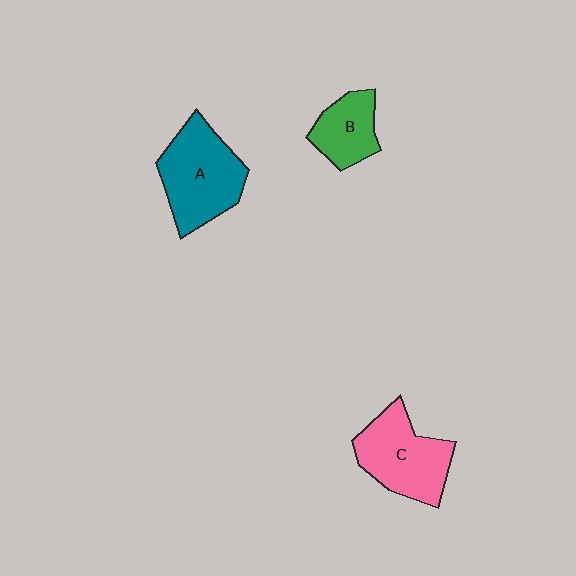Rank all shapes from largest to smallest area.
From largest to smallest: A (teal), C (pink), B (green).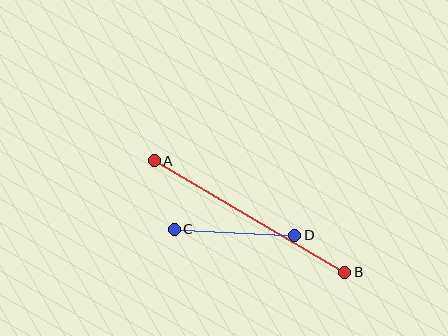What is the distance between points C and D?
The distance is approximately 121 pixels.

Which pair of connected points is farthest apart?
Points A and B are farthest apart.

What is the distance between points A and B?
The distance is approximately 221 pixels.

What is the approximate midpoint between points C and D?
The midpoint is at approximately (234, 232) pixels.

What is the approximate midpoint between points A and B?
The midpoint is at approximately (249, 216) pixels.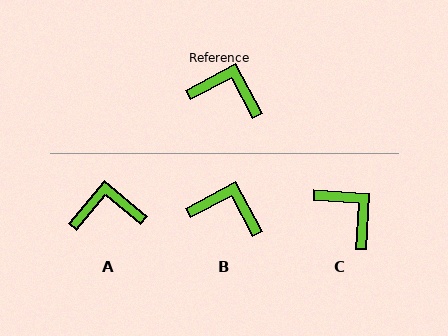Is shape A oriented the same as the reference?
No, it is off by about 22 degrees.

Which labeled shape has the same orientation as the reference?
B.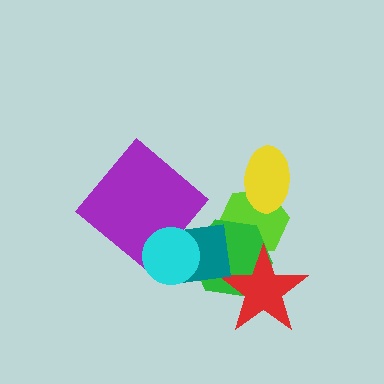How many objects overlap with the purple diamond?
2 objects overlap with the purple diamond.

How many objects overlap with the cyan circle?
3 objects overlap with the cyan circle.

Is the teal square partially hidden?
Yes, it is partially covered by another shape.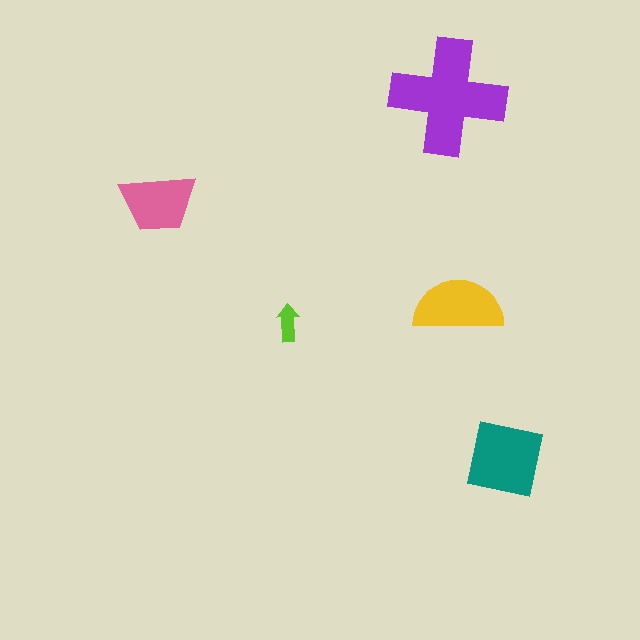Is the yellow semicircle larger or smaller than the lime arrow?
Larger.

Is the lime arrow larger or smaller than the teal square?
Smaller.